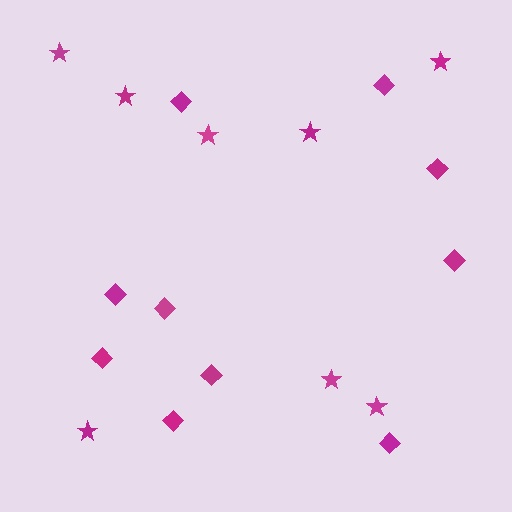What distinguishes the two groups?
There are 2 groups: one group of diamonds (10) and one group of stars (8).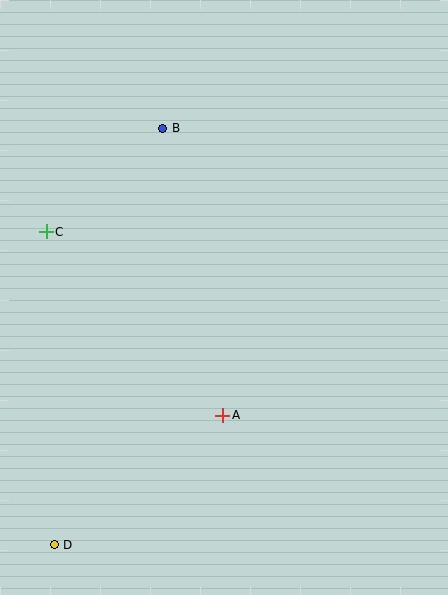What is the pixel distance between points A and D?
The distance between A and D is 213 pixels.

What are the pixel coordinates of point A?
Point A is at (223, 415).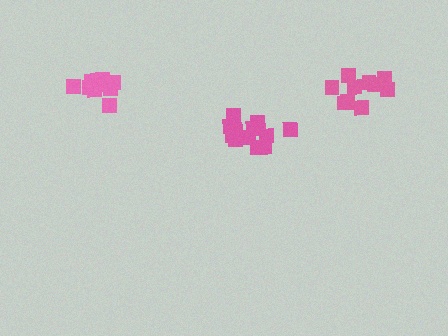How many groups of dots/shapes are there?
There are 3 groups.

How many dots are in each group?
Group 1: 12 dots, Group 2: 9 dots, Group 3: 11 dots (32 total).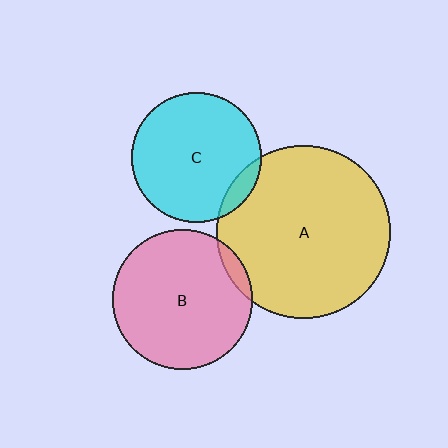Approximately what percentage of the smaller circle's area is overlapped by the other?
Approximately 10%.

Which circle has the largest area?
Circle A (yellow).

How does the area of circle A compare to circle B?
Approximately 1.6 times.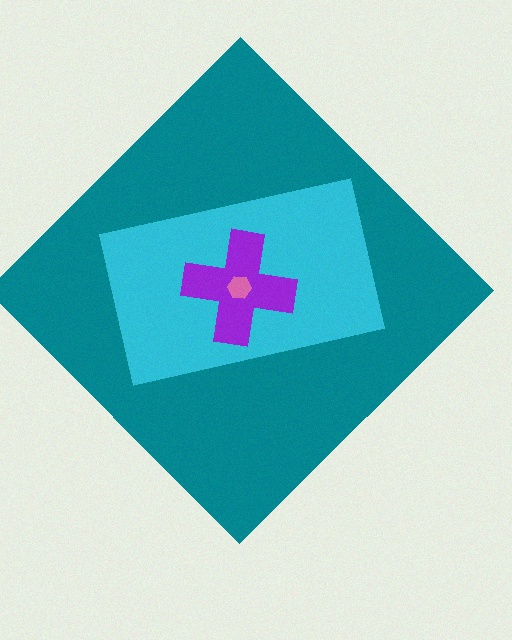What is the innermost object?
The pink hexagon.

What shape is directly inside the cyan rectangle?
The purple cross.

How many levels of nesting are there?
4.